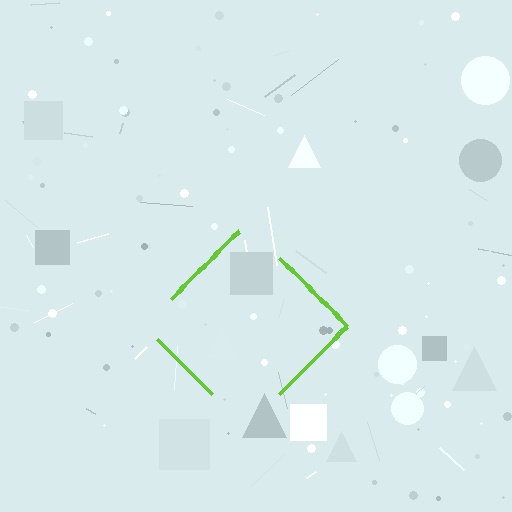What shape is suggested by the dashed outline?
The dashed outline suggests a diamond.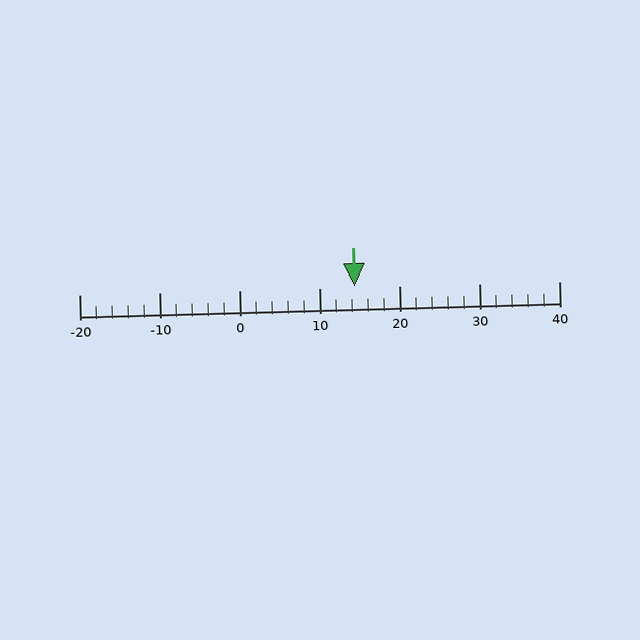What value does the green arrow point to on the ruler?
The green arrow points to approximately 14.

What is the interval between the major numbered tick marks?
The major tick marks are spaced 10 units apart.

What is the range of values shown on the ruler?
The ruler shows values from -20 to 40.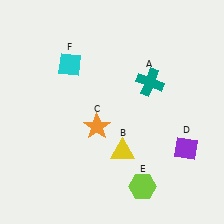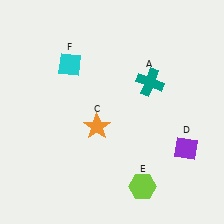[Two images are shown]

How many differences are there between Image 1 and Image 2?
There is 1 difference between the two images.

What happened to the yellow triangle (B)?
The yellow triangle (B) was removed in Image 2. It was in the bottom-right area of Image 1.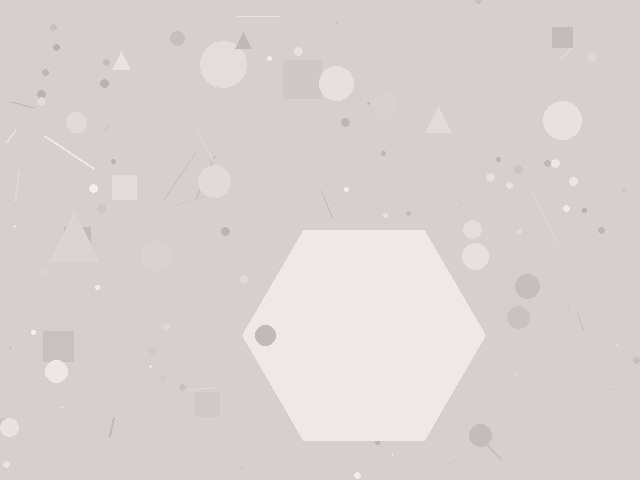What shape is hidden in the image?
A hexagon is hidden in the image.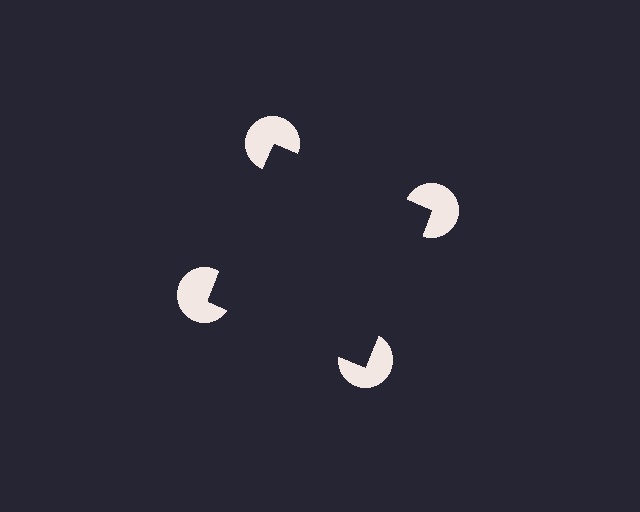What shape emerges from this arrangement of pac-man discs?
An illusory square — its edges are inferred from the aligned wedge cuts in the pac-man discs, not physically drawn.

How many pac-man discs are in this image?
There are 4 — one at each vertex of the illusory square.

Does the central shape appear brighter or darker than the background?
It typically appears slightly darker than the background, even though no actual brightness change is drawn.